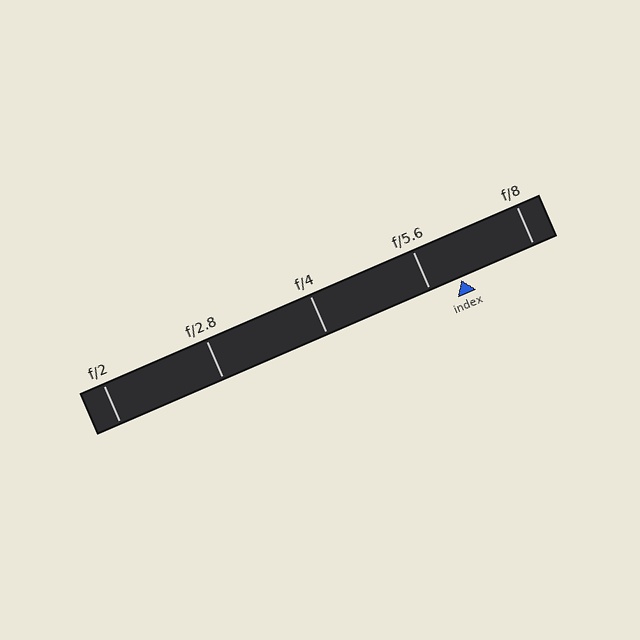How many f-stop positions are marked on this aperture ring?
There are 5 f-stop positions marked.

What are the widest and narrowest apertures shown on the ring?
The widest aperture shown is f/2 and the narrowest is f/8.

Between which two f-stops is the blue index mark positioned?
The index mark is between f/5.6 and f/8.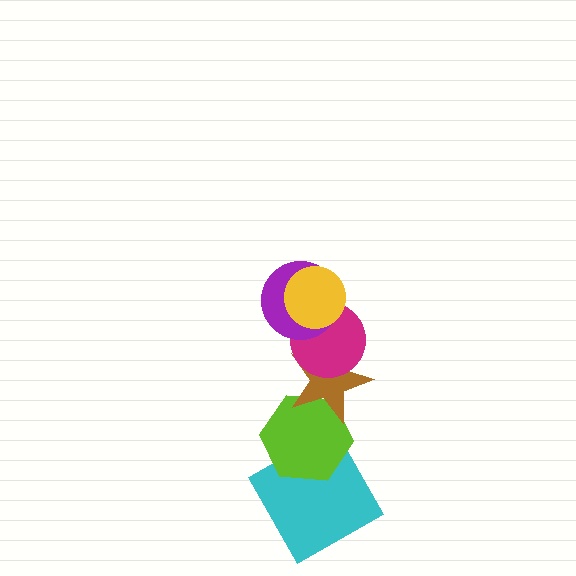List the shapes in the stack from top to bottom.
From top to bottom: the yellow circle, the purple circle, the magenta circle, the brown star, the lime hexagon, the cyan square.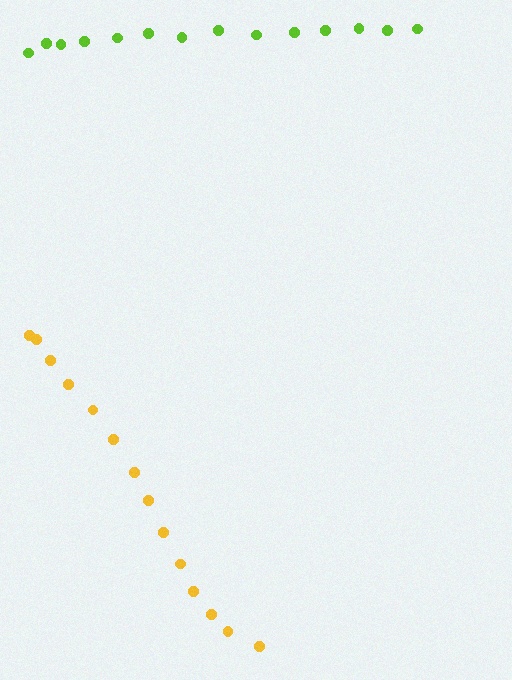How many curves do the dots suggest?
There are 2 distinct paths.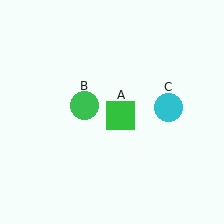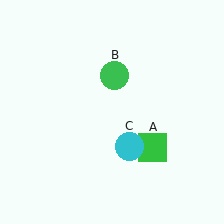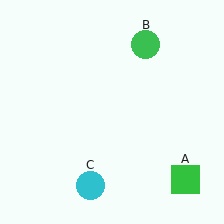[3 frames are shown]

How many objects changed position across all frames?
3 objects changed position: green square (object A), green circle (object B), cyan circle (object C).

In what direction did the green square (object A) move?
The green square (object A) moved down and to the right.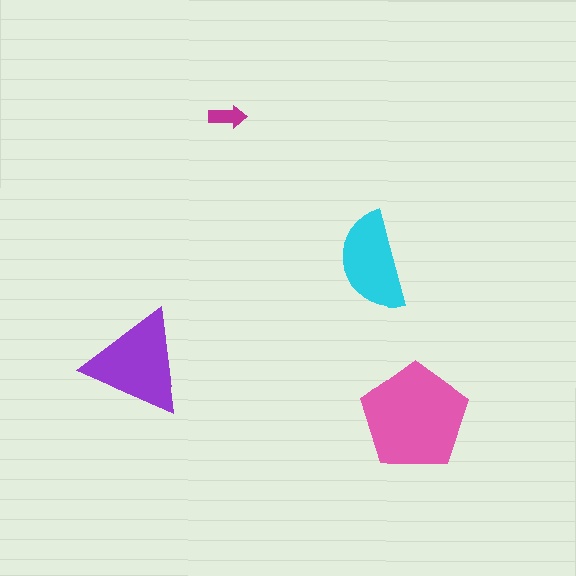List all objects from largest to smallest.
The pink pentagon, the purple triangle, the cyan semicircle, the magenta arrow.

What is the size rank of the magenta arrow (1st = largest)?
4th.